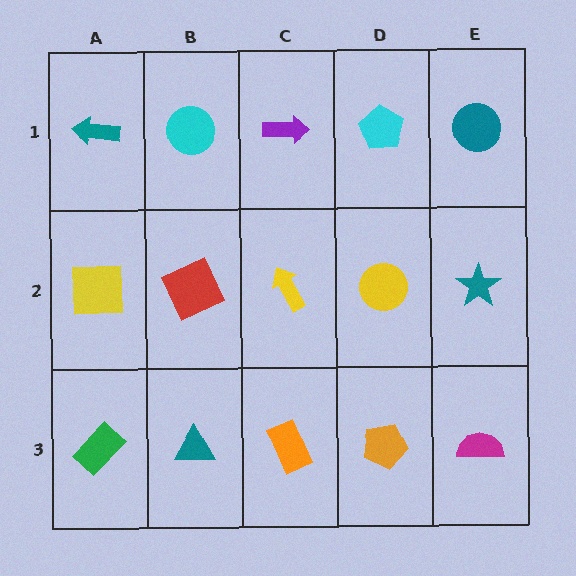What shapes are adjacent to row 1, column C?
A yellow arrow (row 2, column C), a cyan circle (row 1, column B), a cyan pentagon (row 1, column D).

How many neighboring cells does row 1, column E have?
2.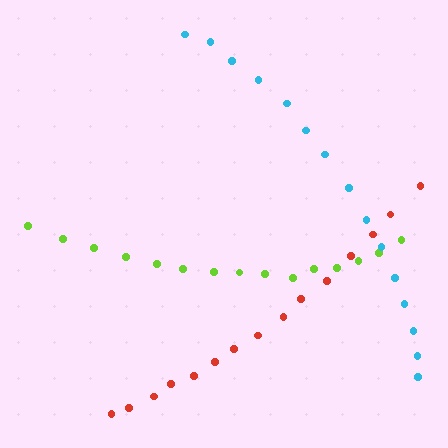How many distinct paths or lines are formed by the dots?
There are 3 distinct paths.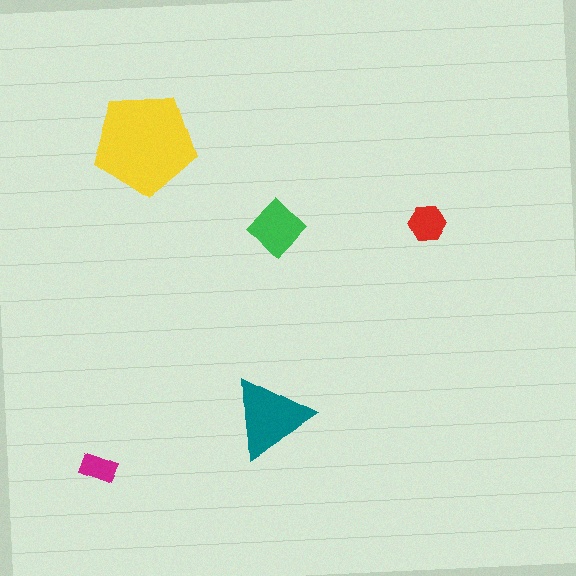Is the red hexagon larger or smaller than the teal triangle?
Smaller.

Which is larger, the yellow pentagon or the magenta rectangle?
The yellow pentagon.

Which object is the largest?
The yellow pentagon.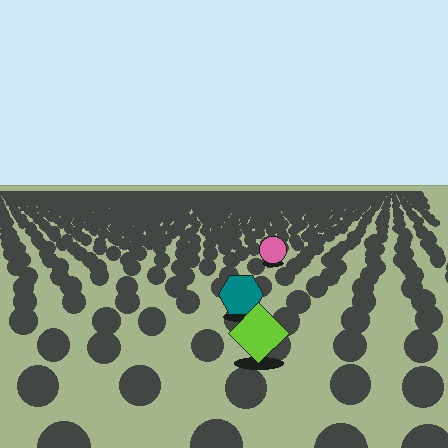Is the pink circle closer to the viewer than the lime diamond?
No. The lime diamond is closer — you can tell from the texture gradient: the ground texture is coarser near it.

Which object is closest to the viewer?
The lime diamond is closest. The texture marks near it are larger and more spread out.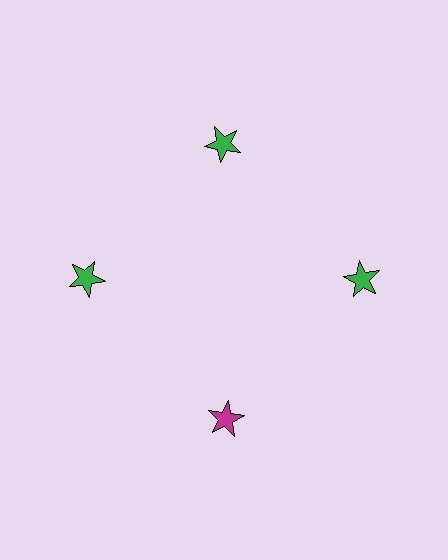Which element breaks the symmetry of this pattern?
The magenta star at roughly the 6 o'clock position breaks the symmetry. All other shapes are green stars.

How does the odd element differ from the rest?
It has a different color: magenta instead of green.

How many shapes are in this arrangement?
There are 4 shapes arranged in a ring pattern.